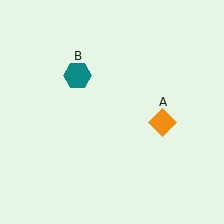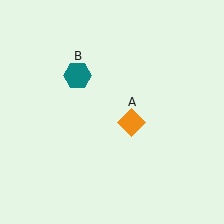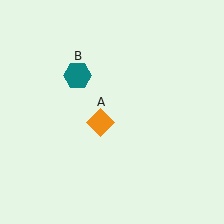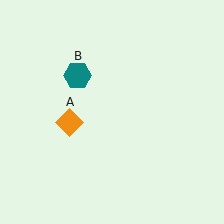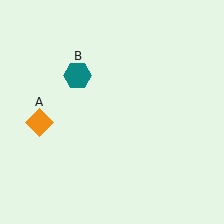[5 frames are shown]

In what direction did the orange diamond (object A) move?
The orange diamond (object A) moved left.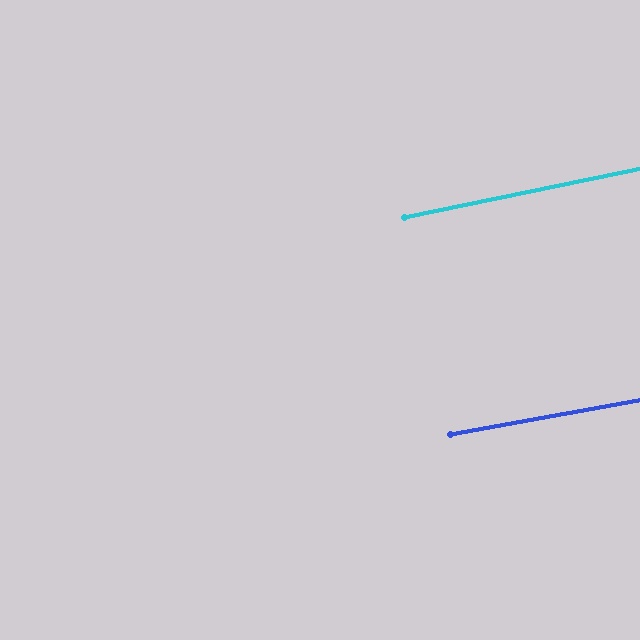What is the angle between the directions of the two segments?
Approximately 1 degree.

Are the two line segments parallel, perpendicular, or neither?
Parallel — their directions differ by only 1.3°.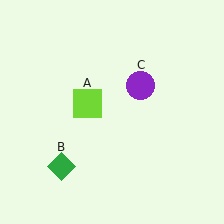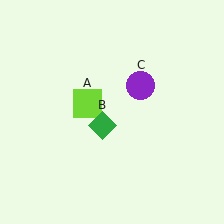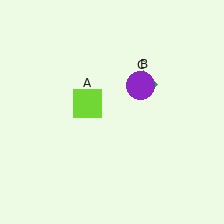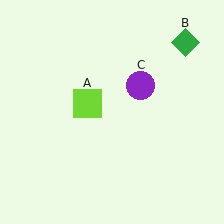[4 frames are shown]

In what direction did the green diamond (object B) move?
The green diamond (object B) moved up and to the right.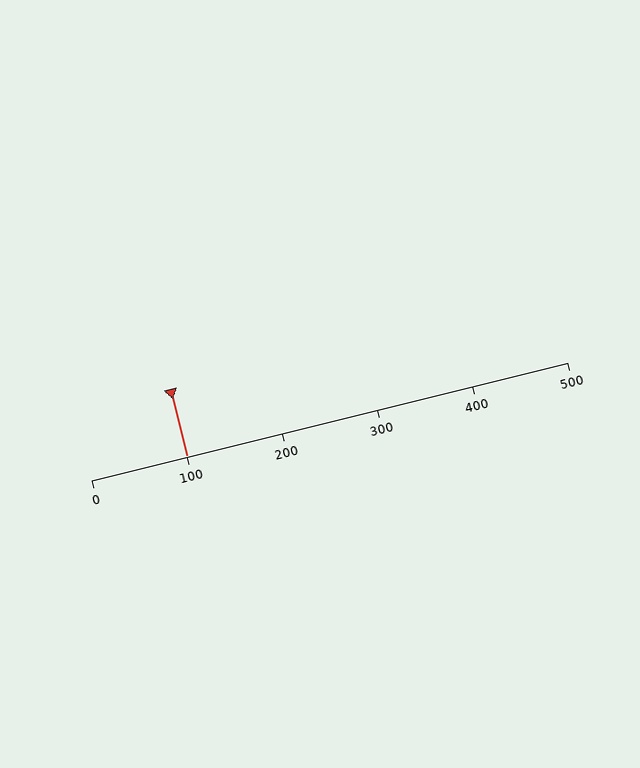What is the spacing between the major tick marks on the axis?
The major ticks are spaced 100 apart.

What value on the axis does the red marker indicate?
The marker indicates approximately 100.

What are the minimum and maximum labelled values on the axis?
The axis runs from 0 to 500.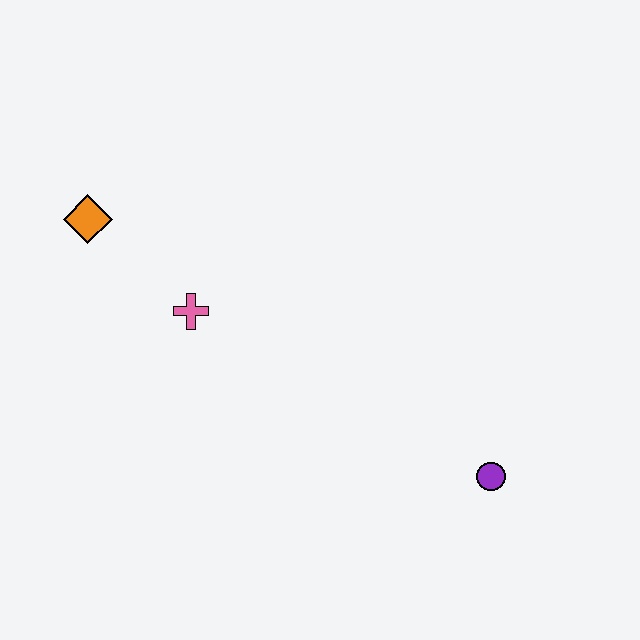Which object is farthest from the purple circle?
The orange diamond is farthest from the purple circle.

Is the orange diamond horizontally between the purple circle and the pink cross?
No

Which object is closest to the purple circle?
The pink cross is closest to the purple circle.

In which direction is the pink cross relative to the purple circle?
The pink cross is to the left of the purple circle.